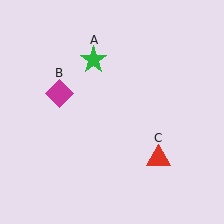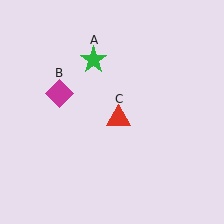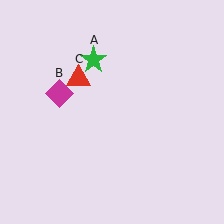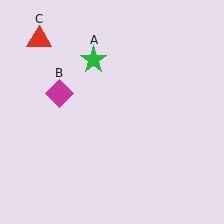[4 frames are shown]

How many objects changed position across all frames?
1 object changed position: red triangle (object C).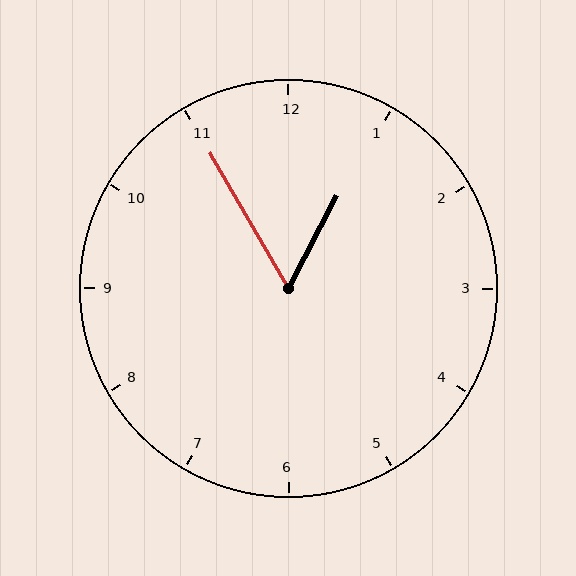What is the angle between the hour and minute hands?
Approximately 58 degrees.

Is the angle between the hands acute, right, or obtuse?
It is acute.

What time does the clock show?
12:55.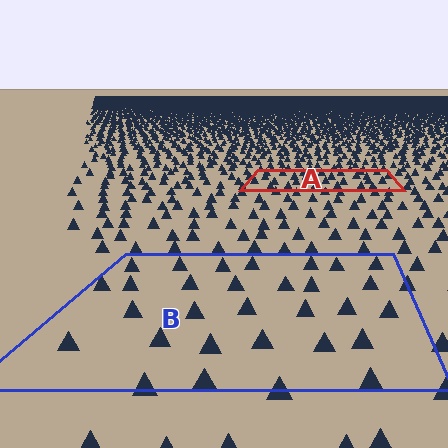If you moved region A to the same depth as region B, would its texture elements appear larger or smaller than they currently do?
They would appear larger. At a closer depth, the same texture elements are projected at a bigger on-screen size.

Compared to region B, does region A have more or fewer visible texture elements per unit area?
Region A has more texture elements per unit area — they are packed more densely because it is farther away.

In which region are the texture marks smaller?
The texture marks are smaller in region A, because it is farther away.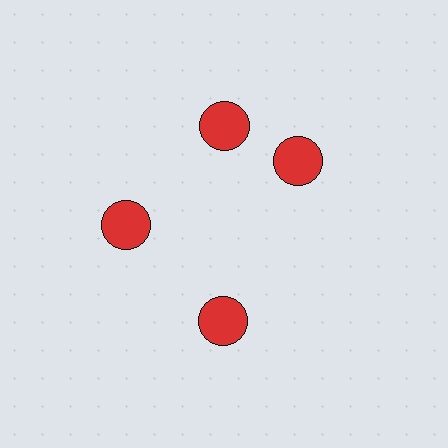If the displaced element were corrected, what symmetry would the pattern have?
It would have 4-fold rotational symmetry — the pattern would map onto itself every 90 degrees.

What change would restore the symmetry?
The symmetry would be restored by rotating it back into even spacing with its neighbors so that all 4 circles sit at equal angles and equal distance from the center.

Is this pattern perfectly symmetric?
No. The 4 red circles are arranged in a ring, but one element near the 3 o'clock position is rotated out of alignment along the ring, breaking the 4-fold rotational symmetry.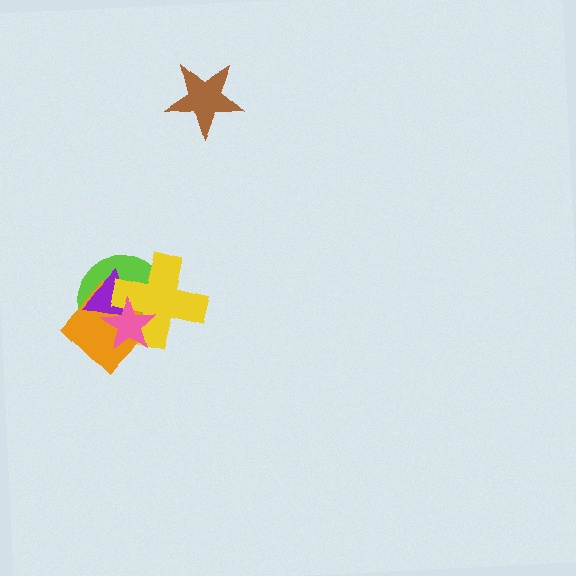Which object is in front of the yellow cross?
The pink star is in front of the yellow cross.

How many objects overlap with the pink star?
4 objects overlap with the pink star.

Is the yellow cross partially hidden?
Yes, it is partially covered by another shape.